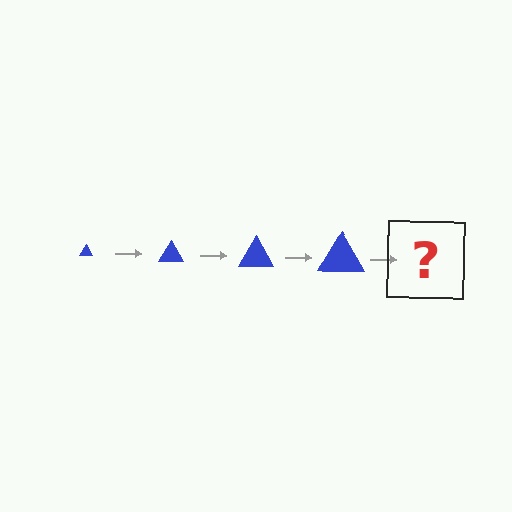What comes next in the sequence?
The next element should be a blue triangle, larger than the previous one.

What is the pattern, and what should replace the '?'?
The pattern is that the triangle gets progressively larger each step. The '?' should be a blue triangle, larger than the previous one.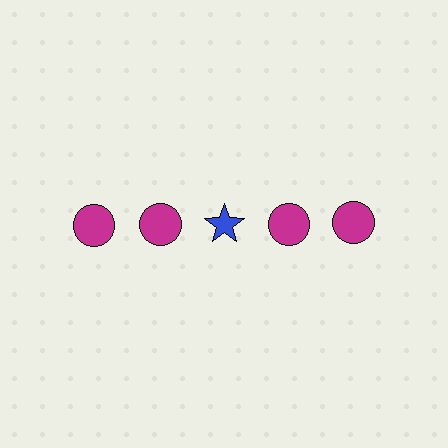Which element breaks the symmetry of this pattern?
The blue star in the top row, center column breaks the symmetry. All other shapes are magenta circles.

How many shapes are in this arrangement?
There are 5 shapes arranged in a grid pattern.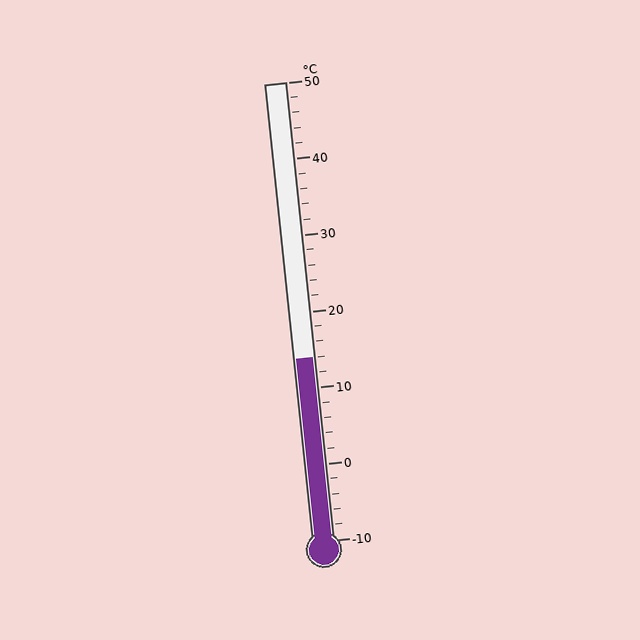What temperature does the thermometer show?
The thermometer shows approximately 14°C.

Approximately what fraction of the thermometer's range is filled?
The thermometer is filled to approximately 40% of its range.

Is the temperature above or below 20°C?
The temperature is below 20°C.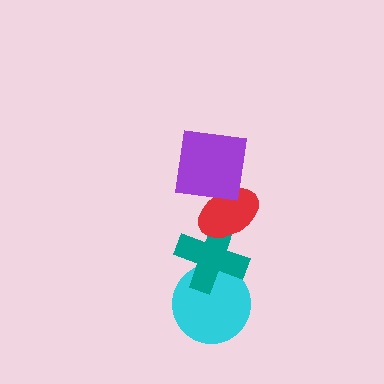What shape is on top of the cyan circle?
The teal cross is on top of the cyan circle.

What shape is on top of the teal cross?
The red ellipse is on top of the teal cross.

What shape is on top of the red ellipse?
The purple square is on top of the red ellipse.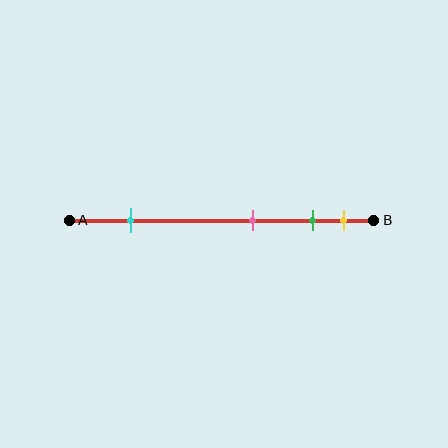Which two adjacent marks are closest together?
The green and yellow marks are the closest adjacent pair.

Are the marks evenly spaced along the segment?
No, the marks are not evenly spaced.